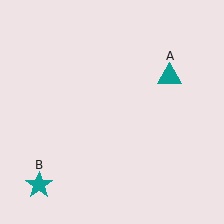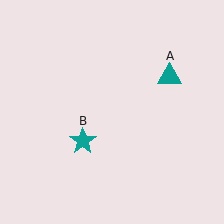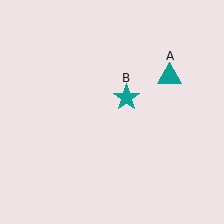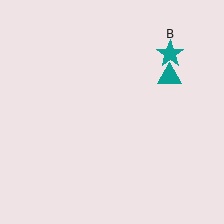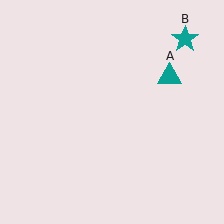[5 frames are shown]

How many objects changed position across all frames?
1 object changed position: teal star (object B).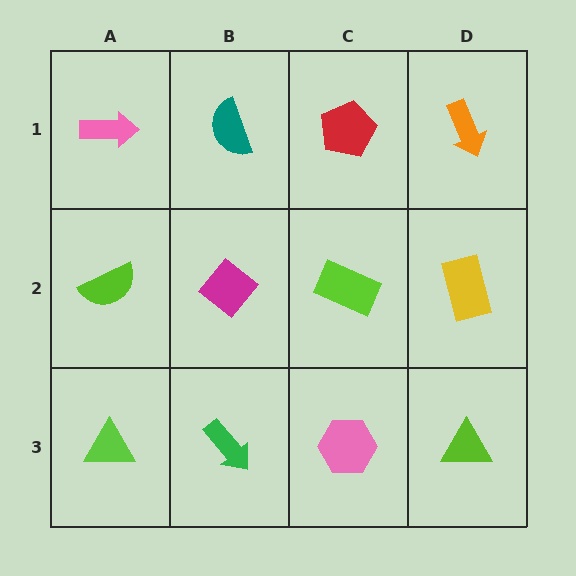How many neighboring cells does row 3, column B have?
3.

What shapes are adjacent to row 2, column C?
A red pentagon (row 1, column C), a pink hexagon (row 3, column C), a magenta diamond (row 2, column B), a yellow rectangle (row 2, column D).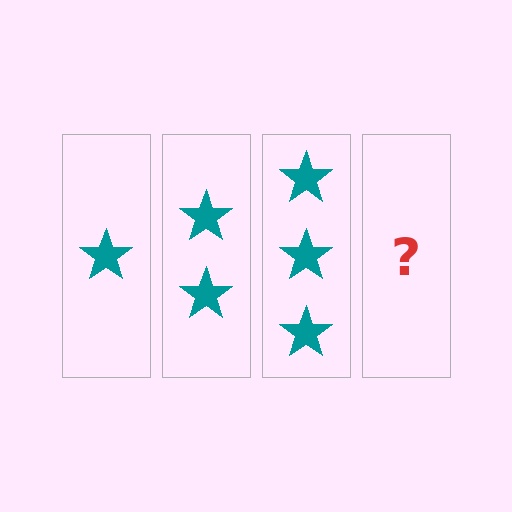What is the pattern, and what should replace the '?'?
The pattern is that each step adds one more star. The '?' should be 4 stars.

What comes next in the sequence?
The next element should be 4 stars.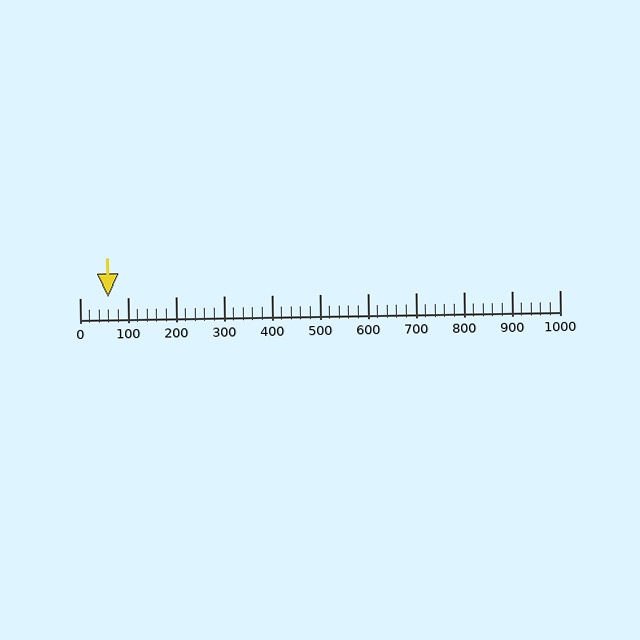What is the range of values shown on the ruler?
The ruler shows values from 0 to 1000.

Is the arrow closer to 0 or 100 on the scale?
The arrow is closer to 100.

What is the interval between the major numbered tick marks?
The major tick marks are spaced 100 units apart.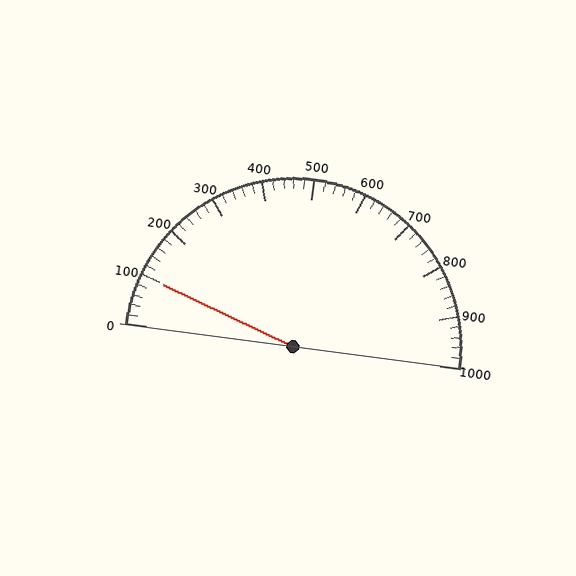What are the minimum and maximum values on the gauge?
The gauge ranges from 0 to 1000.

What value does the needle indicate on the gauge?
The needle indicates approximately 100.